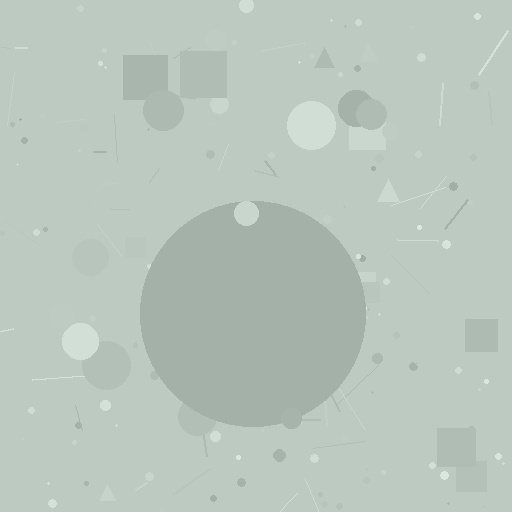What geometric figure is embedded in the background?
A circle is embedded in the background.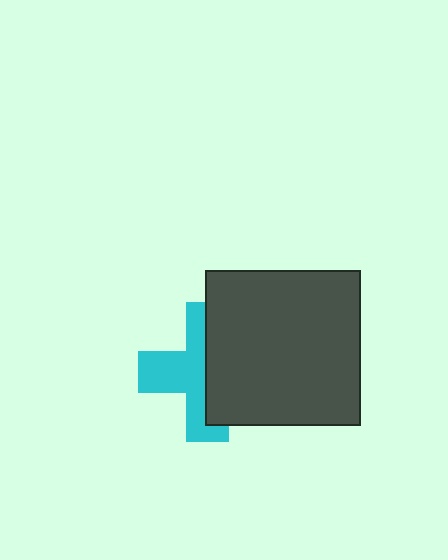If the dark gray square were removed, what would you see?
You would see the complete cyan cross.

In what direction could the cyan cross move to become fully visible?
The cyan cross could move left. That would shift it out from behind the dark gray square entirely.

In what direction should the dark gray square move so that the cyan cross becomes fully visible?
The dark gray square should move right. That is the shortest direction to clear the overlap and leave the cyan cross fully visible.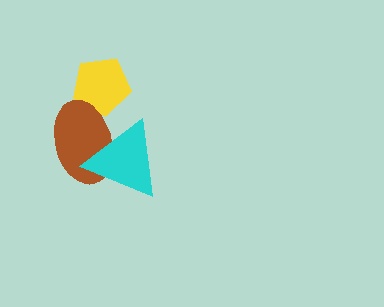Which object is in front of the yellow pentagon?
The brown ellipse is in front of the yellow pentagon.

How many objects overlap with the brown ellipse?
2 objects overlap with the brown ellipse.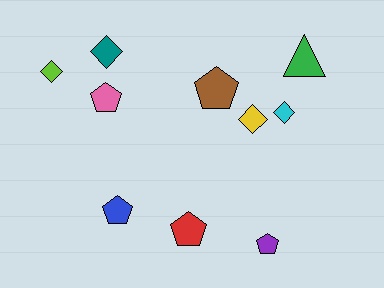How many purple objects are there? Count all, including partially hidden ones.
There is 1 purple object.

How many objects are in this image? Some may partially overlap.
There are 10 objects.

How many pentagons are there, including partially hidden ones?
There are 5 pentagons.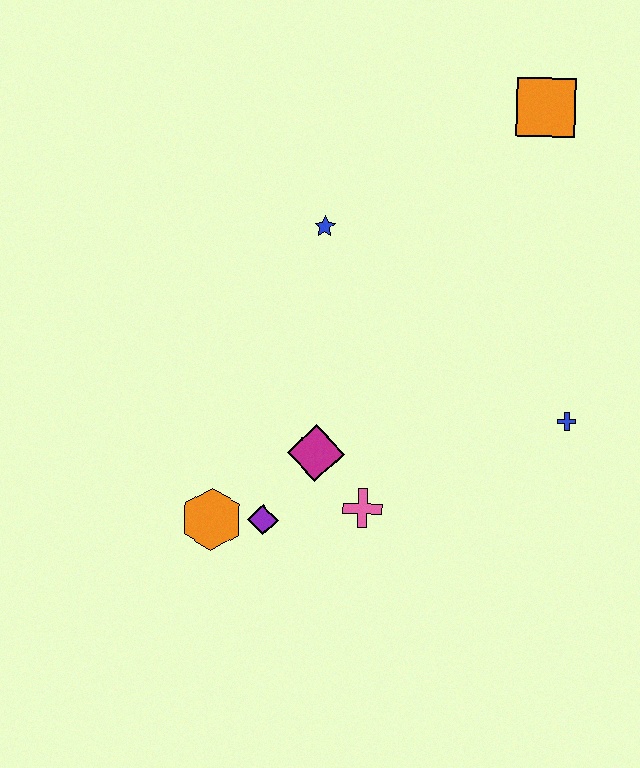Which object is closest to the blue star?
The magenta diamond is closest to the blue star.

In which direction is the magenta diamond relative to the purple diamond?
The magenta diamond is above the purple diamond.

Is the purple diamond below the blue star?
Yes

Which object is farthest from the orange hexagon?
The orange square is farthest from the orange hexagon.